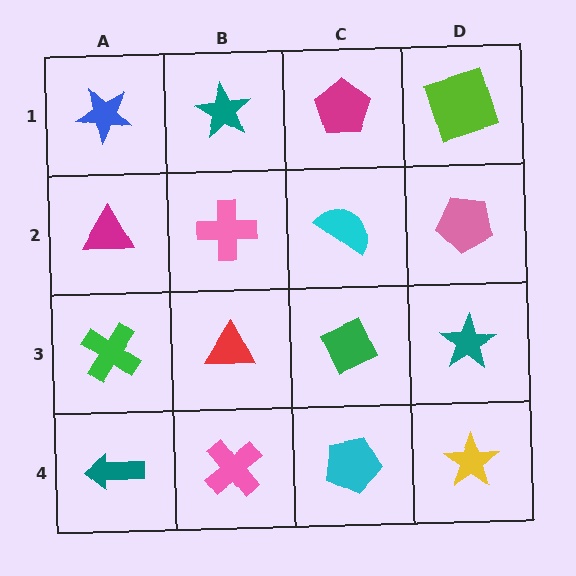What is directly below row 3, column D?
A yellow star.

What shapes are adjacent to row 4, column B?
A red triangle (row 3, column B), a teal arrow (row 4, column A), a cyan pentagon (row 4, column C).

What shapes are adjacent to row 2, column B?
A teal star (row 1, column B), a red triangle (row 3, column B), a magenta triangle (row 2, column A), a cyan semicircle (row 2, column C).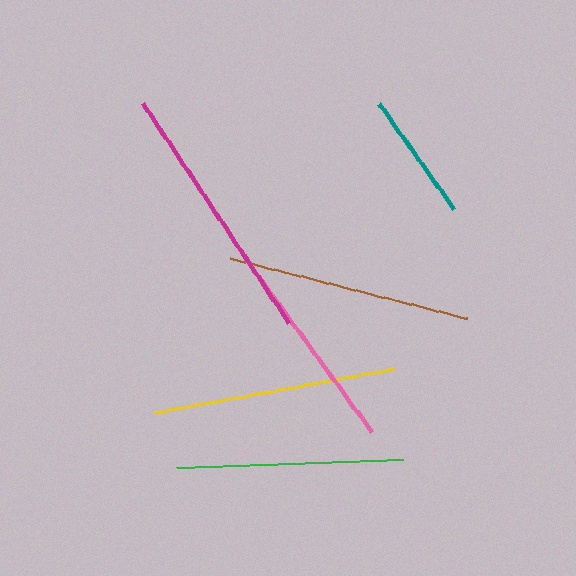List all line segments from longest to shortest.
From longest to shortest: magenta, brown, yellow, green, pink, teal.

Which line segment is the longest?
The magenta line is the longest at approximately 264 pixels.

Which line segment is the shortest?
The teal line is the shortest at approximately 130 pixels.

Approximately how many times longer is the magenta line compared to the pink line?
The magenta line is approximately 1.2 times the length of the pink line.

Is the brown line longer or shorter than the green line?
The brown line is longer than the green line.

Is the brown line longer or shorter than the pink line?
The brown line is longer than the pink line.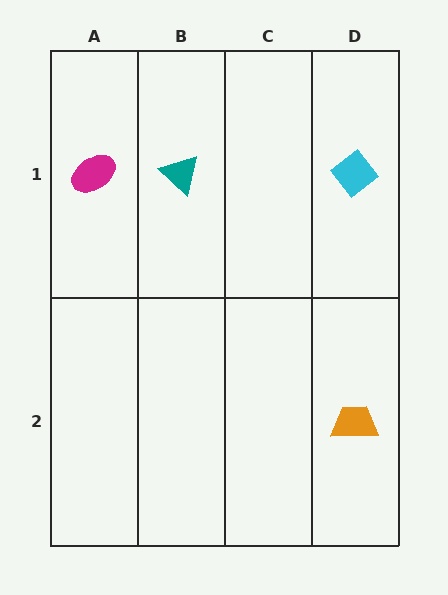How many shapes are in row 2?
1 shape.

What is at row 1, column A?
A magenta ellipse.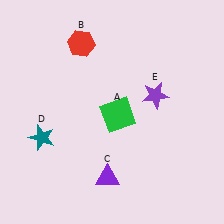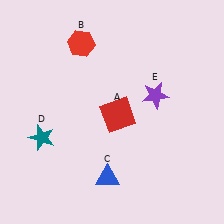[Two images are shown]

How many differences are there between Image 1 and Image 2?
There are 2 differences between the two images.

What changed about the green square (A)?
In Image 1, A is green. In Image 2, it changed to red.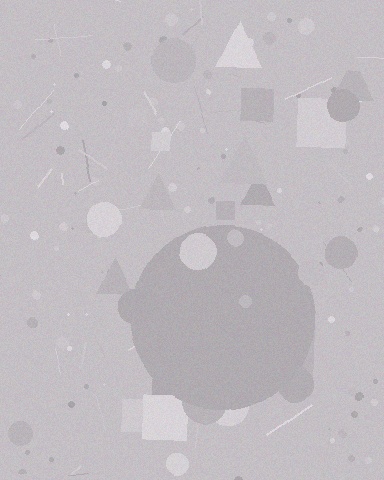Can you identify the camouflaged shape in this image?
The camouflaged shape is a circle.